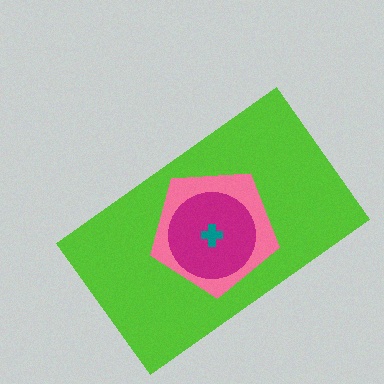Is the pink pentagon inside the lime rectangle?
Yes.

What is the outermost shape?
The lime rectangle.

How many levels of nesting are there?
4.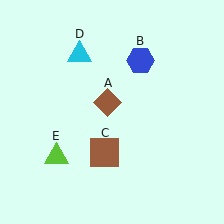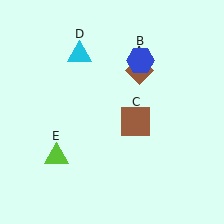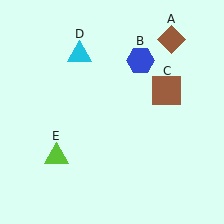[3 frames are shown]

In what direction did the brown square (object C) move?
The brown square (object C) moved up and to the right.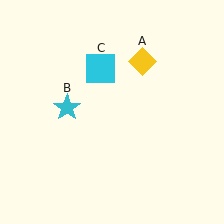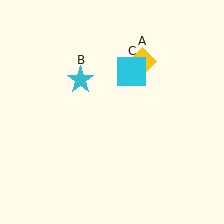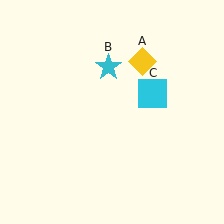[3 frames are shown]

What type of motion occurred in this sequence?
The cyan star (object B), cyan square (object C) rotated clockwise around the center of the scene.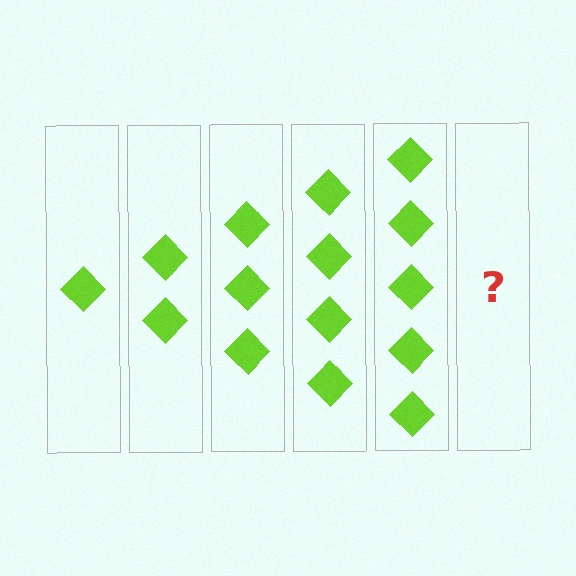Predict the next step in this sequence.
The next step is 6 diamonds.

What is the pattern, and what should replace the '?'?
The pattern is that each step adds one more diamond. The '?' should be 6 diamonds.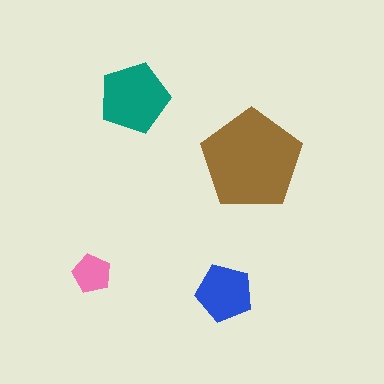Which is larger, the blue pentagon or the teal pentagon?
The teal one.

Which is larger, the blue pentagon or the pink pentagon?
The blue one.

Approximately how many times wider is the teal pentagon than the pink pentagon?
About 2 times wider.